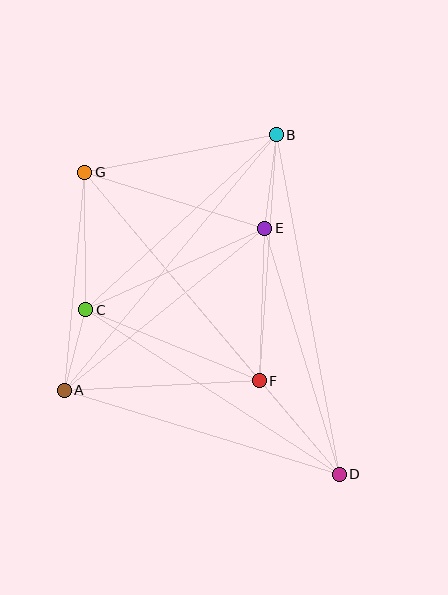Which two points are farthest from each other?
Points D and G are farthest from each other.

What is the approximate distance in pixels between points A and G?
The distance between A and G is approximately 219 pixels.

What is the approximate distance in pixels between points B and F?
The distance between B and F is approximately 247 pixels.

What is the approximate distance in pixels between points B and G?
The distance between B and G is approximately 195 pixels.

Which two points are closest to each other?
Points A and C are closest to each other.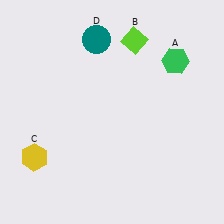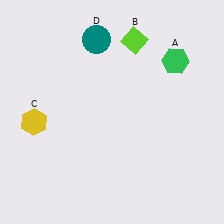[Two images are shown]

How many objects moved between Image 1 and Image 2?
1 object moved between the two images.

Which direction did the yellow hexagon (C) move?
The yellow hexagon (C) moved up.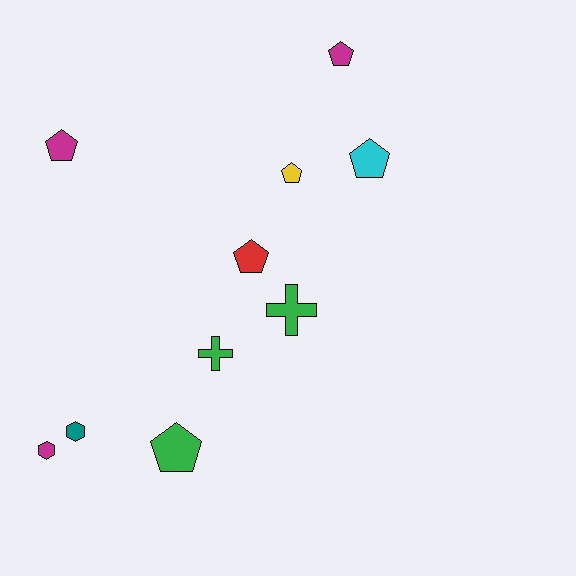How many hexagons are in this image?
There are 2 hexagons.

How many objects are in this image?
There are 10 objects.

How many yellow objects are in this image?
There is 1 yellow object.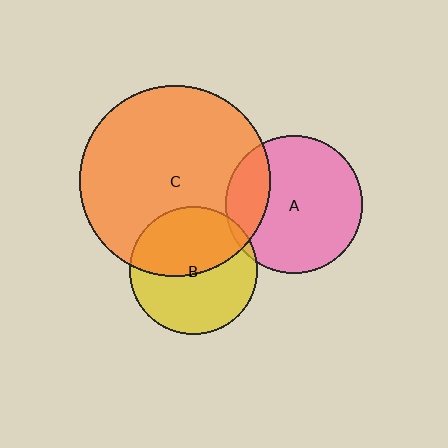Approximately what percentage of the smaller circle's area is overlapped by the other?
Approximately 20%.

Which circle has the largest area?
Circle C (orange).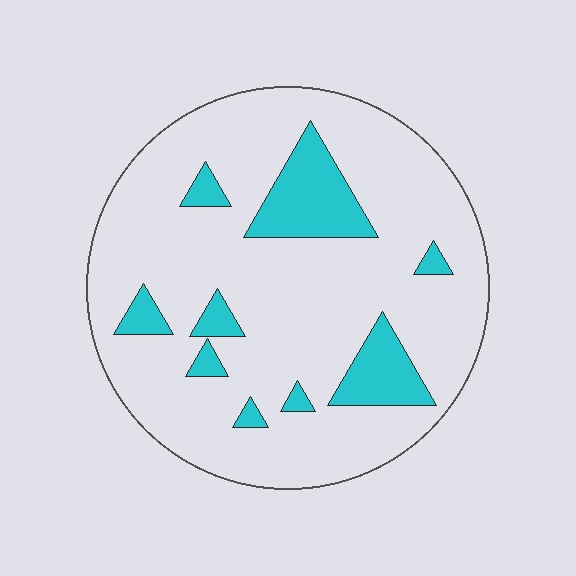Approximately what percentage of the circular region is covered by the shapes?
Approximately 15%.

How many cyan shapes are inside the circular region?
9.